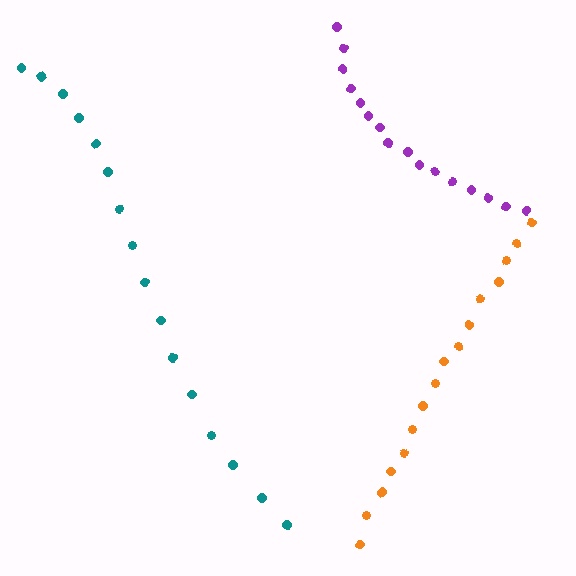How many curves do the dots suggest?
There are 3 distinct paths.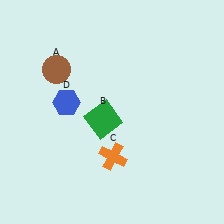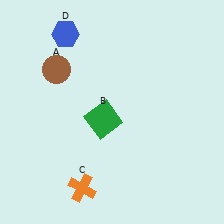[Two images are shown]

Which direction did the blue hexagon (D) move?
The blue hexagon (D) moved up.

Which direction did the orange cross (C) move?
The orange cross (C) moved down.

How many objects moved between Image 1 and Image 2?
2 objects moved between the two images.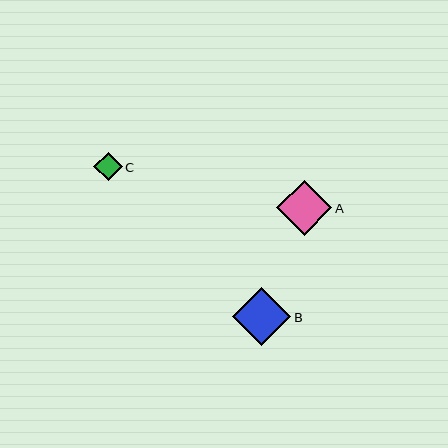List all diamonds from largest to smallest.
From largest to smallest: B, A, C.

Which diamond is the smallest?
Diamond C is the smallest with a size of approximately 28 pixels.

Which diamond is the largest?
Diamond B is the largest with a size of approximately 58 pixels.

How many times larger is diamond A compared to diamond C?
Diamond A is approximately 1.9 times the size of diamond C.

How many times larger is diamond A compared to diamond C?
Diamond A is approximately 1.9 times the size of diamond C.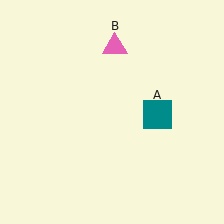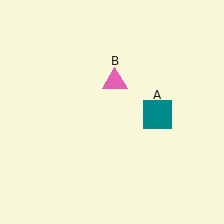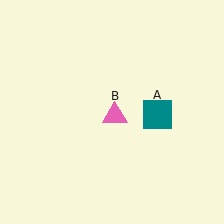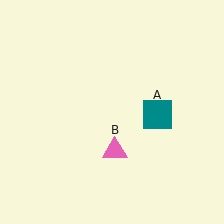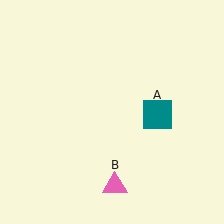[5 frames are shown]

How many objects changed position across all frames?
1 object changed position: pink triangle (object B).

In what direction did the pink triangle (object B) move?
The pink triangle (object B) moved down.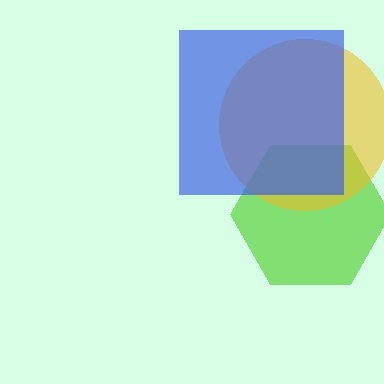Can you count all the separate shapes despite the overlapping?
Yes, there are 3 separate shapes.